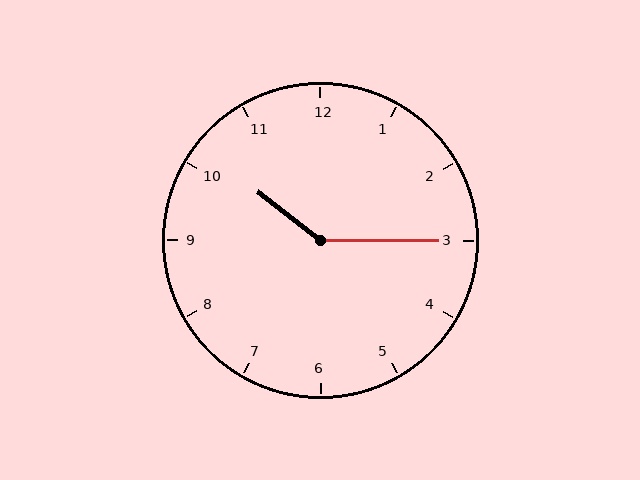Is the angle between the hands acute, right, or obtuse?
It is obtuse.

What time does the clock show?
10:15.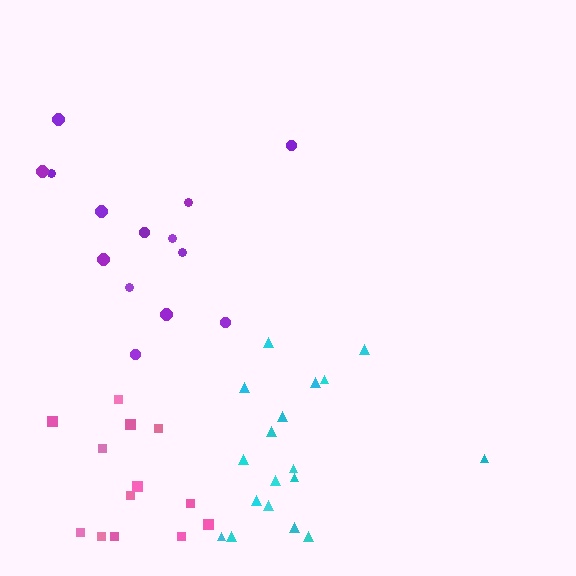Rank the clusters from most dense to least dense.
pink, cyan, purple.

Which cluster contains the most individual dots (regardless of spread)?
Cyan (18).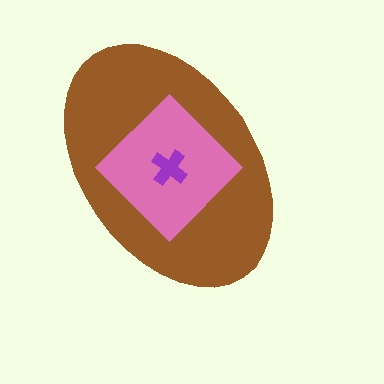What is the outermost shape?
The brown ellipse.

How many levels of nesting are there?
3.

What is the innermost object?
The purple cross.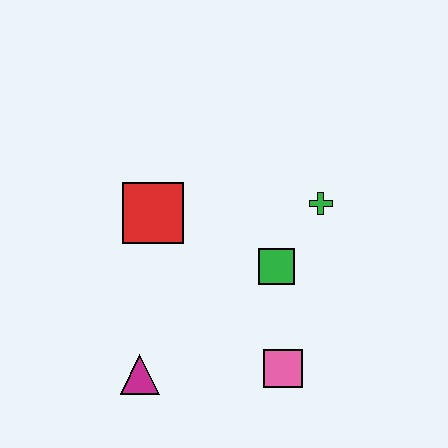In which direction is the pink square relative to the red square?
The pink square is below the red square.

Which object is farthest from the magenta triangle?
The green cross is farthest from the magenta triangle.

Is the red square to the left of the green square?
Yes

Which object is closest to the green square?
The green cross is closest to the green square.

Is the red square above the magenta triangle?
Yes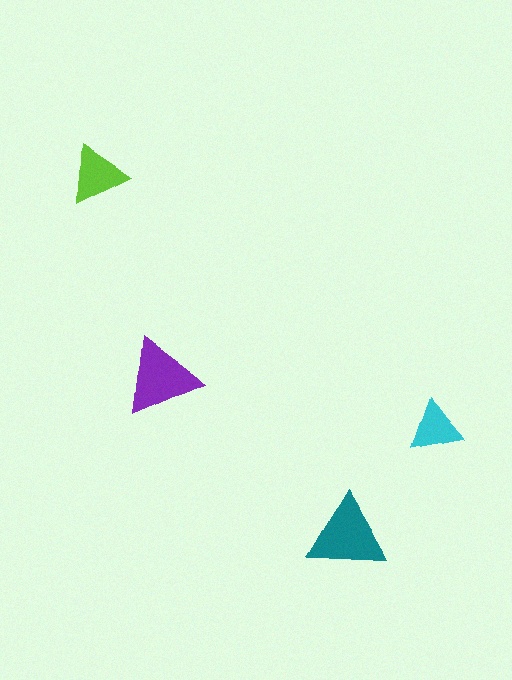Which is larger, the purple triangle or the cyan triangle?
The purple one.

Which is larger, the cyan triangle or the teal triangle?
The teal one.